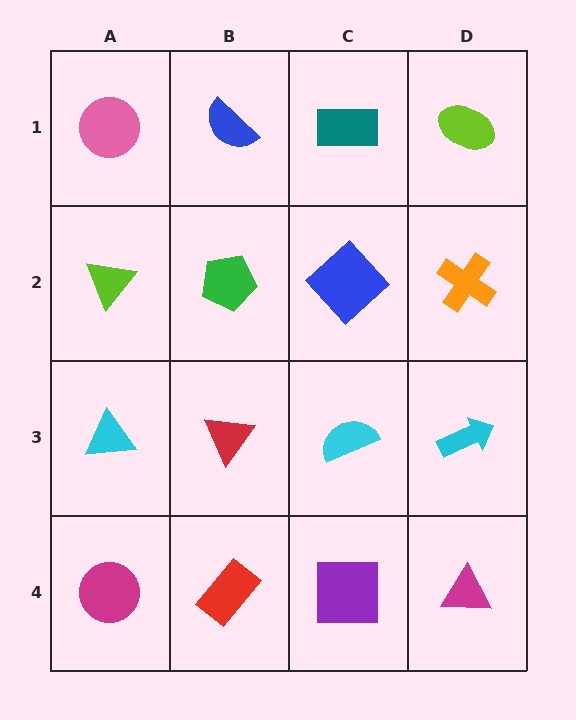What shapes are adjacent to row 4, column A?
A cyan triangle (row 3, column A), a red rectangle (row 4, column B).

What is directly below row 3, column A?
A magenta circle.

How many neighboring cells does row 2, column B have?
4.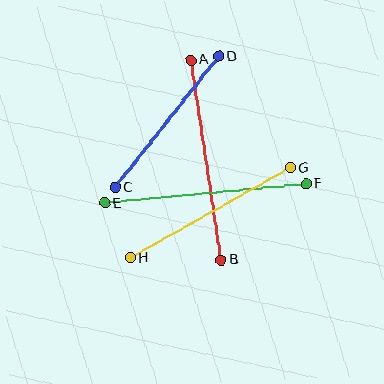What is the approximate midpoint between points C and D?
The midpoint is at approximately (167, 122) pixels.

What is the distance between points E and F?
The distance is approximately 202 pixels.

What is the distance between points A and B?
The distance is approximately 202 pixels.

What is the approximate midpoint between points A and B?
The midpoint is at approximately (206, 160) pixels.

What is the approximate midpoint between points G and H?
The midpoint is at approximately (210, 213) pixels.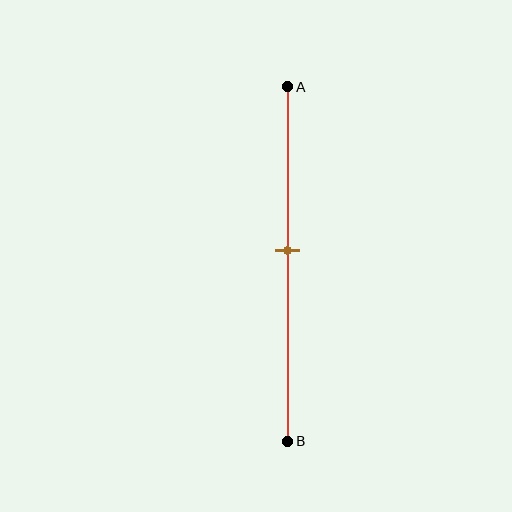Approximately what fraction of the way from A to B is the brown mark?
The brown mark is approximately 45% of the way from A to B.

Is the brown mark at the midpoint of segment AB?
No, the mark is at about 45% from A, not at the 50% midpoint.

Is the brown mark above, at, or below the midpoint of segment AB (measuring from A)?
The brown mark is above the midpoint of segment AB.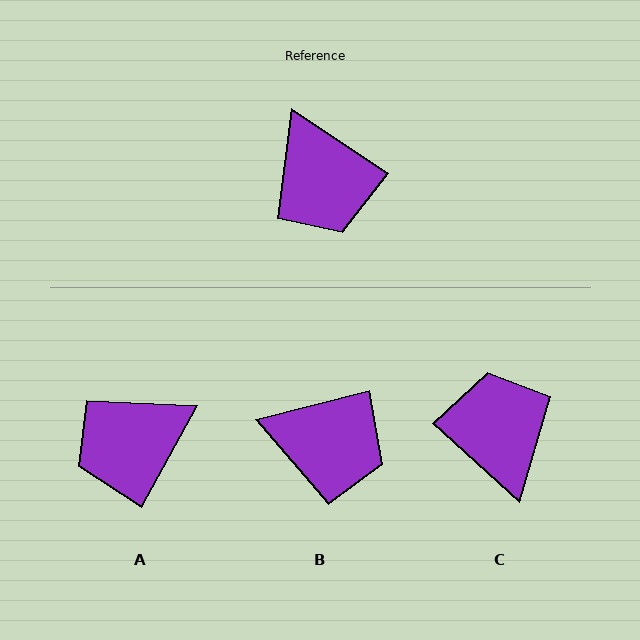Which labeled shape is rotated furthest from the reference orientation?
C, about 171 degrees away.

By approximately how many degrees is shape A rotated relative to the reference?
Approximately 85 degrees clockwise.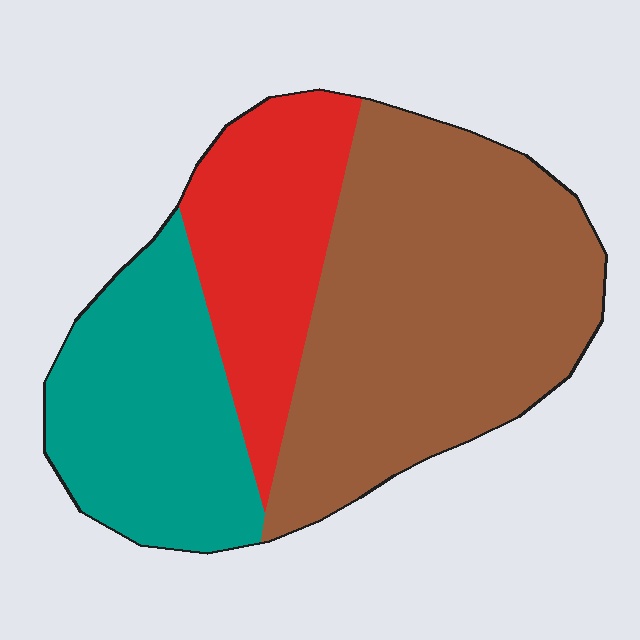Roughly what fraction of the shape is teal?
Teal takes up between a sixth and a third of the shape.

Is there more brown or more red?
Brown.